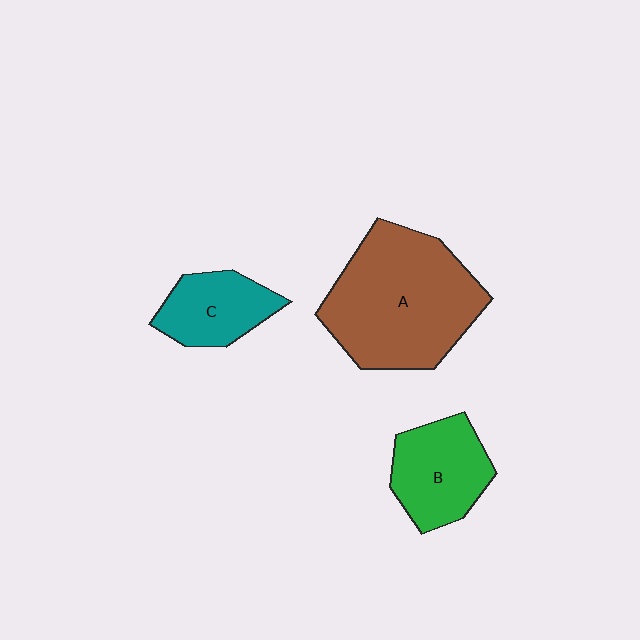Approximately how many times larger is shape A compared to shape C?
Approximately 2.4 times.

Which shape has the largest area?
Shape A (brown).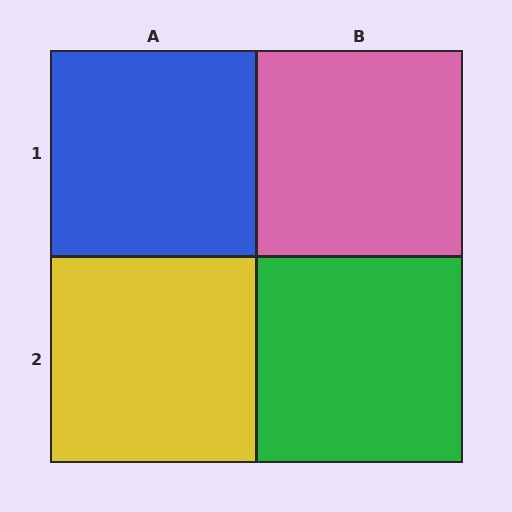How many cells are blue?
1 cell is blue.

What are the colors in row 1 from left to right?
Blue, pink.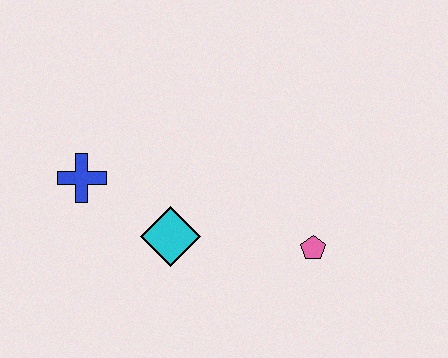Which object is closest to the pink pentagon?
The cyan diamond is closest to the pink pentagon.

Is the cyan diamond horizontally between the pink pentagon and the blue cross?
Yes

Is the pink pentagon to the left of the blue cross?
No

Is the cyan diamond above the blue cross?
No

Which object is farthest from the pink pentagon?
The blue cross is farthest from the pink pentagon.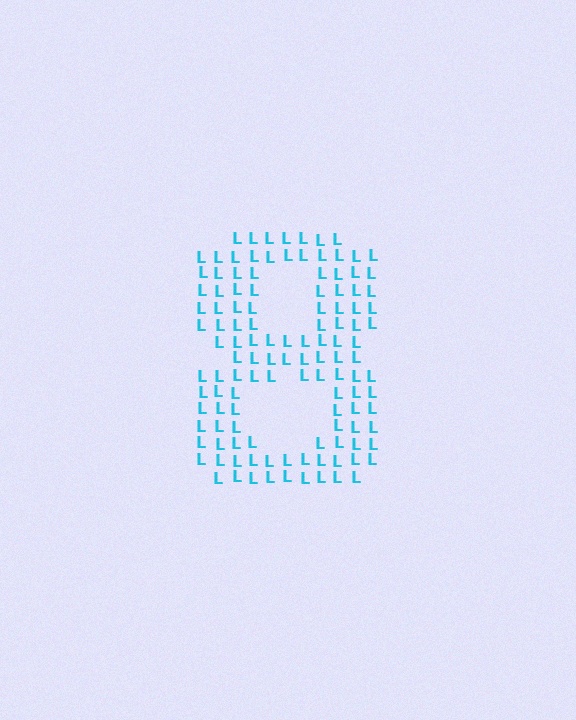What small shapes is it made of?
It is made of small letter L's.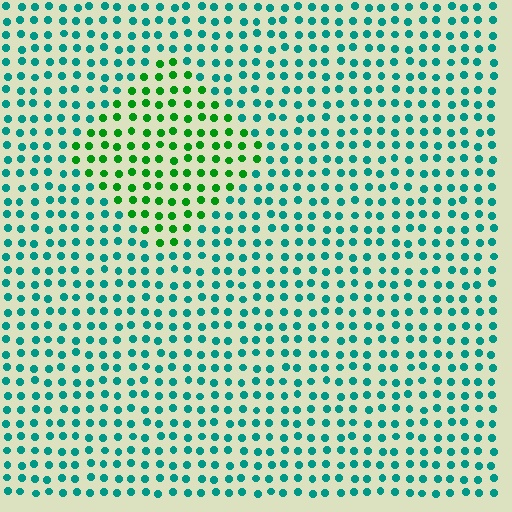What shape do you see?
I see a diamond.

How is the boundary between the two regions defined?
The boundary is defined purely by a slight shift in hue (about 47 degrees). Spacing, size, and orientation are identical on both sides.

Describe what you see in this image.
The image is filled with small teal elements in a uniform arrangement. A diamond-shaped region is visible where the elements are tinted to a slightly different hue, forming a subtle color boundary.